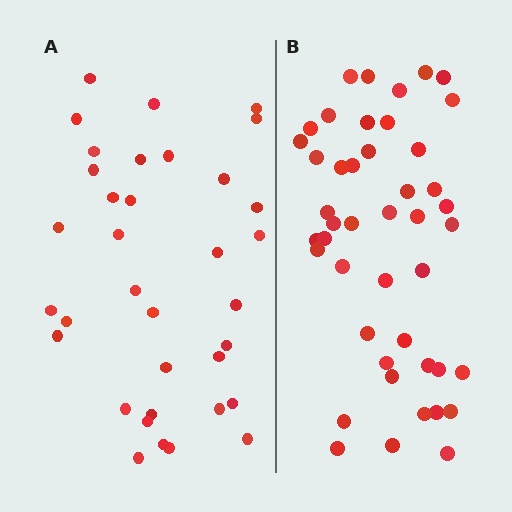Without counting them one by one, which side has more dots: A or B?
Region B (the right region) has more dots.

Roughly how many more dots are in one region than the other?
Region B has roughly 10 or so more dots than region A.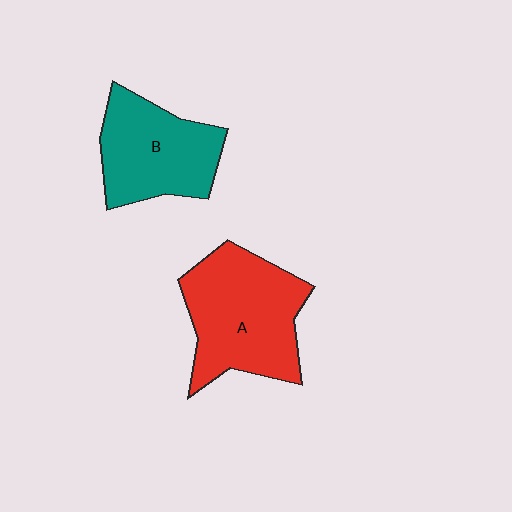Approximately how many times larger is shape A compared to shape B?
Approximately 1.3 times.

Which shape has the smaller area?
Shape B (teal).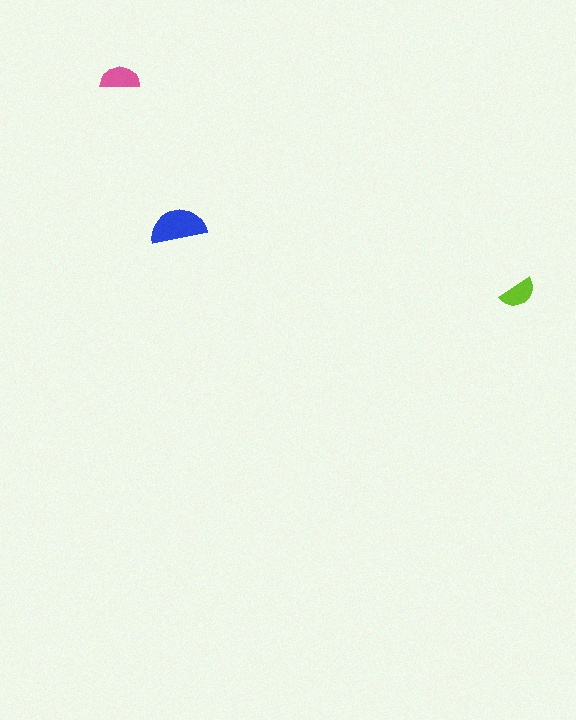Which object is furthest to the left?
The pink semicircle is leftmost.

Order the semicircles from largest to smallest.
the blue one, the pink one, the lime one.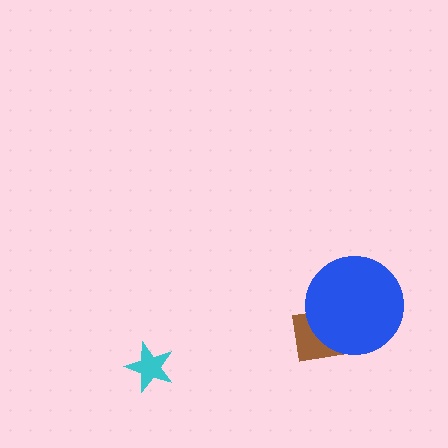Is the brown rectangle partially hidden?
Yes, it is partially covered by another shape.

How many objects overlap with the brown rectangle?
1 object overlaps with the brown rectangle.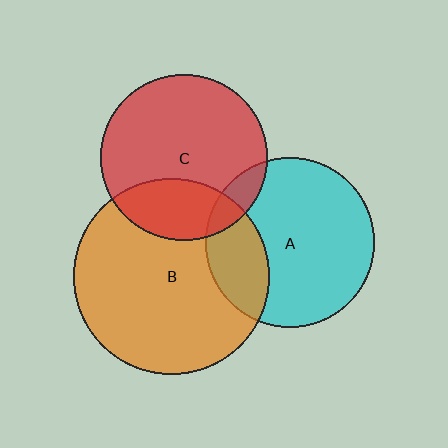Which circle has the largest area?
Circle B (orange).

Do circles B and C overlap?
Yes.